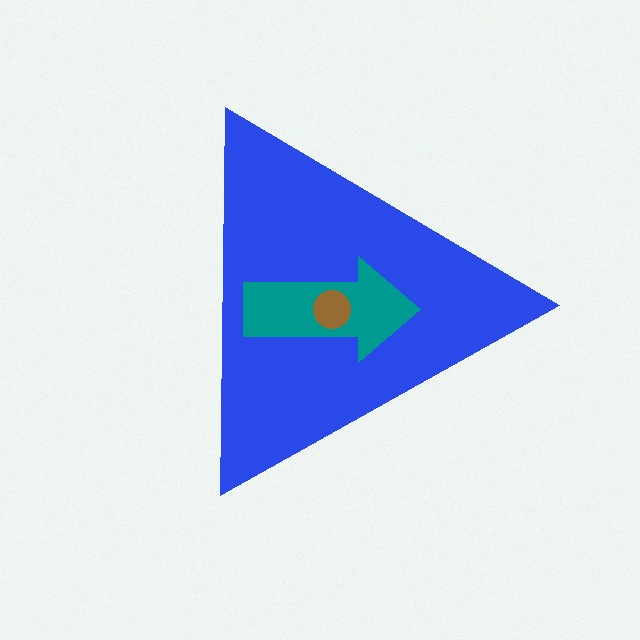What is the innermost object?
The brown circle.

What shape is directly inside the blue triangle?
The teal arrow.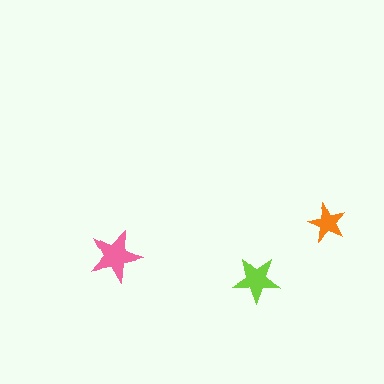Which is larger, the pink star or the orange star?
The pink one.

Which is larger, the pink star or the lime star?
The pink one.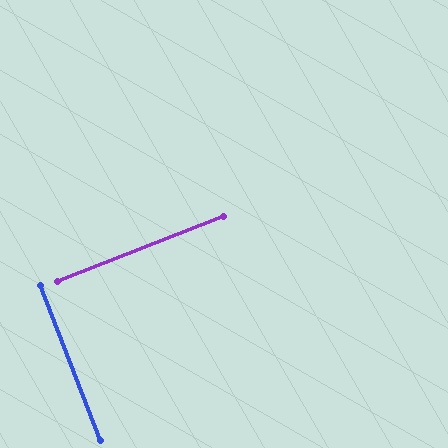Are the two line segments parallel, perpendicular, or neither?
Perpendicular — they meet at approximately 90°.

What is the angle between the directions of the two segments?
Approximately 90 degrees.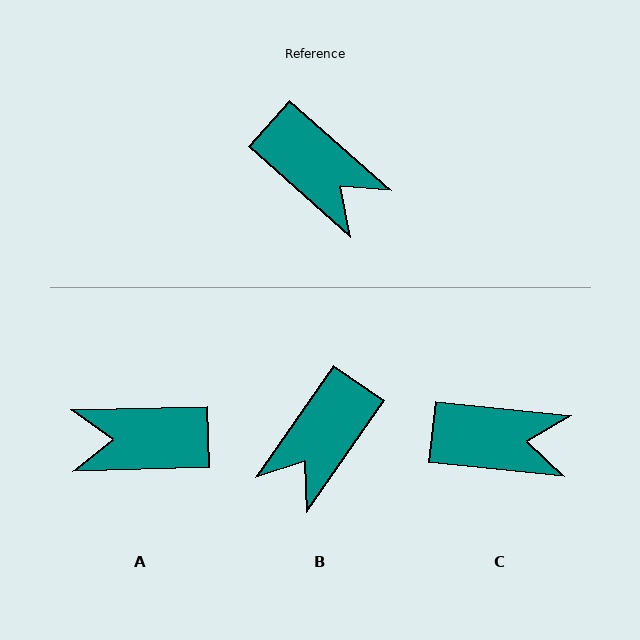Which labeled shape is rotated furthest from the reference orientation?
A, about 137 degrees away.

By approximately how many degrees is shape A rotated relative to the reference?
Approximately 137 degrees clockwise.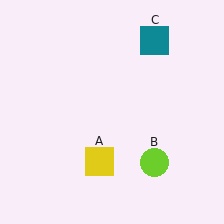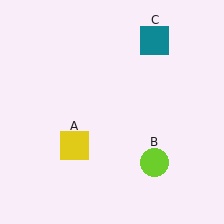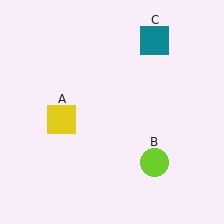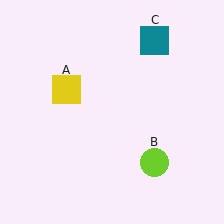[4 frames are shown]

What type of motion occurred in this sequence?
The yellow square (object A) rotated clockwise around the center of the scene.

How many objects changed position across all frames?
1 object changed position: yellow square (object A).